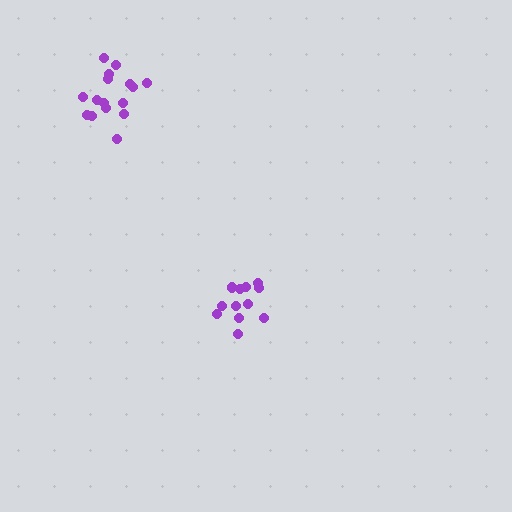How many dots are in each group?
Group 1: 13 dots, Group 2: 16 dots (29 total).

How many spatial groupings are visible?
There are 2 spatial groupings.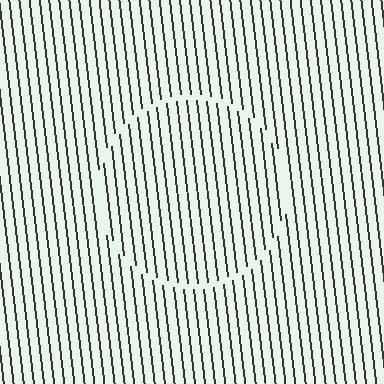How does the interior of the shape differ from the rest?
The interior of the shape contains the same grating, shifted by half a period — the contour is defined by the phase discontinuity where line-ends from the inner and outer gratings abut.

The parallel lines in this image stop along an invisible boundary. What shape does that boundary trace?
An illusory circle. The interior of the shape contains the same grating, shifted by half a period — the contour is defined by the phase discontinuity where line-ends from the inner and outer gratings abut.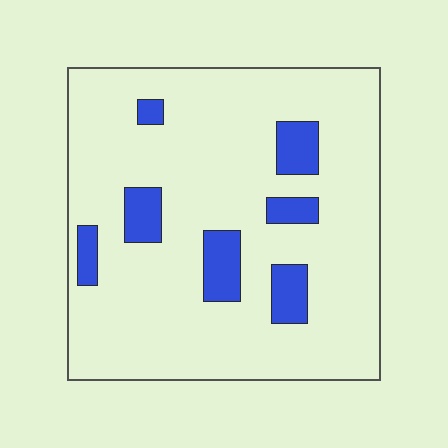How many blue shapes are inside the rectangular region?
7.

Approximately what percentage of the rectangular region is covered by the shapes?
Approximately 15%.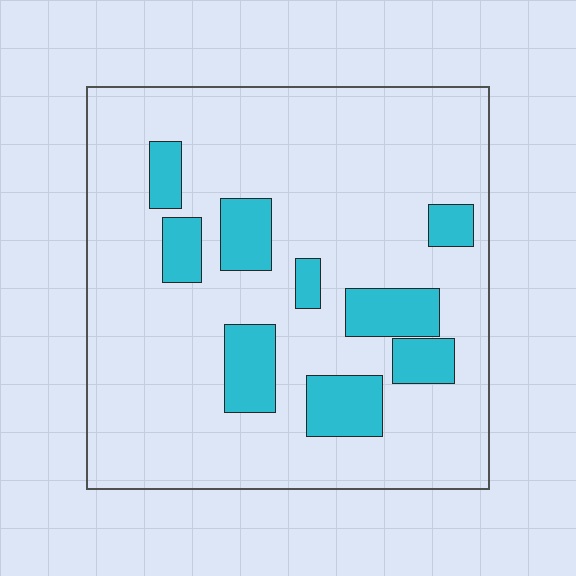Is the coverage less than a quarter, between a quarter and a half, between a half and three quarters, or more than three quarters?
Less than a quarter.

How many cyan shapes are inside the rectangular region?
9.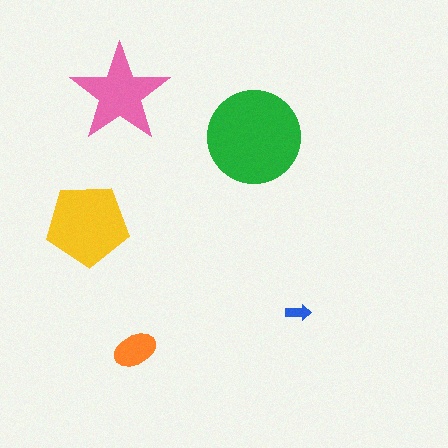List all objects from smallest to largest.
The blue arrow, the orange ellipse, the pink star, the yellow pentagon, the green circle.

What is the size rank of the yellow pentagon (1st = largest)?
2nd.